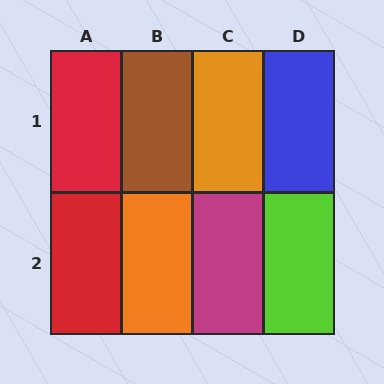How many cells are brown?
1 cell is brown.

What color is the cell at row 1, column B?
Brown.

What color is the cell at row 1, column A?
Red.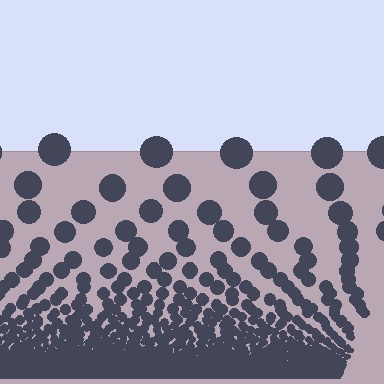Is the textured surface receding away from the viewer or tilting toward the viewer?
The surface appears to tilt toward the viewer. Texture elements get larger and sparser toward the top.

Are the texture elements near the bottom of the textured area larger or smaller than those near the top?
Smaller. The gradient is inverted — elements near the bottom are smaller and denser.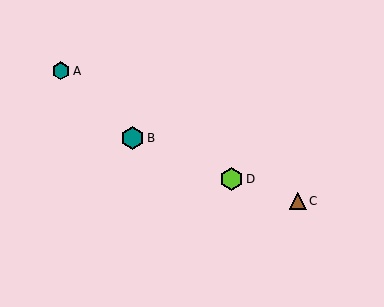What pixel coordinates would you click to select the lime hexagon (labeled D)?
Click at (231, 179) to select the lime hexagon D.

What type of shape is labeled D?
Shape D is a lime hexagon.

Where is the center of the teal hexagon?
The center of the teal hexagon is at (61, 71).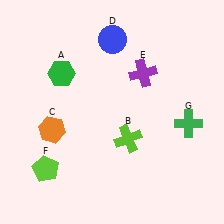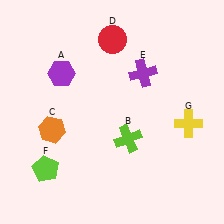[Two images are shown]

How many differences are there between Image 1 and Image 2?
There are 3 differences between the two images.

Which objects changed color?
A changed from green to purple. D changed from blue to red. G changed from green to yellow.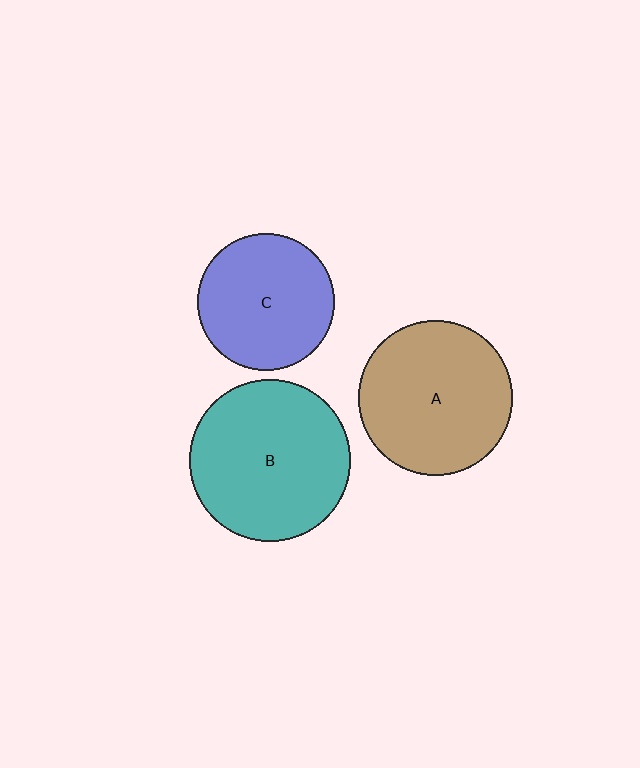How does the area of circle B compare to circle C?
Approximately 1.4 times.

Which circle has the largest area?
Circle B (teal).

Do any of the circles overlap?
No, none of the circles overlap.